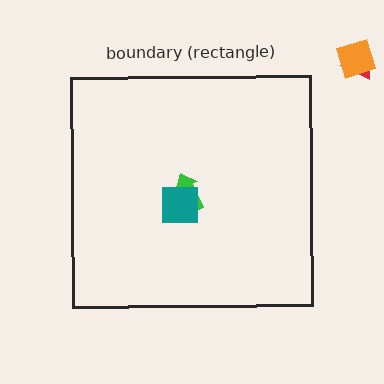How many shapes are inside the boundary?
2 inside, 2 outside.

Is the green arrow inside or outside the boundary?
Inside.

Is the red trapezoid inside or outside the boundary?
Outside.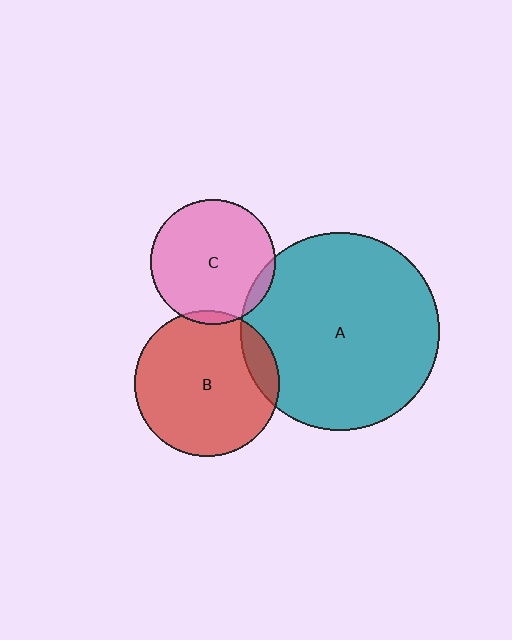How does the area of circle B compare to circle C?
Approximately 1.3 times.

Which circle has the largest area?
Circle A (teal).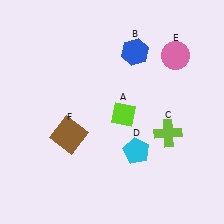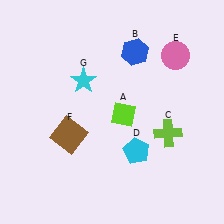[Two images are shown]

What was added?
A cyan star (G) was added in Image 2.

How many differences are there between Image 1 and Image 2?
There is 1 difference between the two images.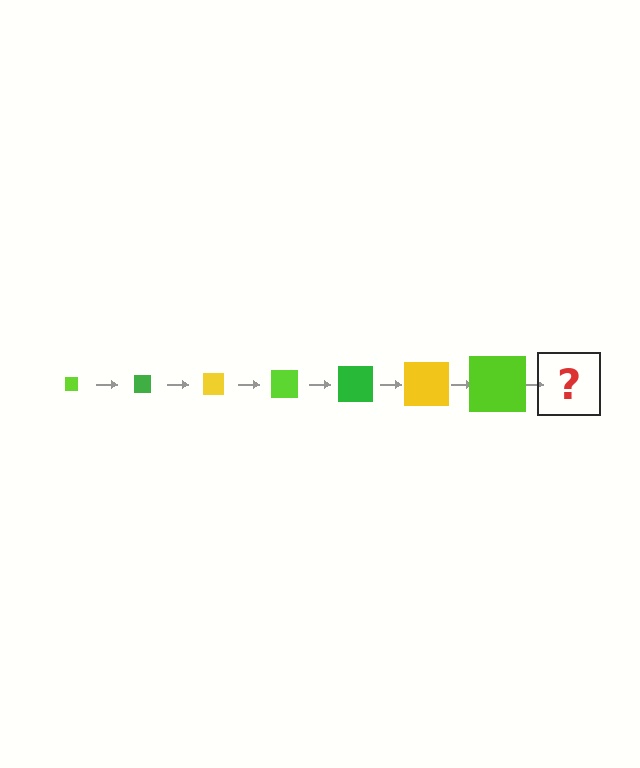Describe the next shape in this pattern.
It should be a green square, larger than the previous one.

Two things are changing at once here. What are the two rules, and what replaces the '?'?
The two rules are that the square grows larger each step and the color cycles through lime, green, and yellow. The '?' should be a green square, larger than the previous one.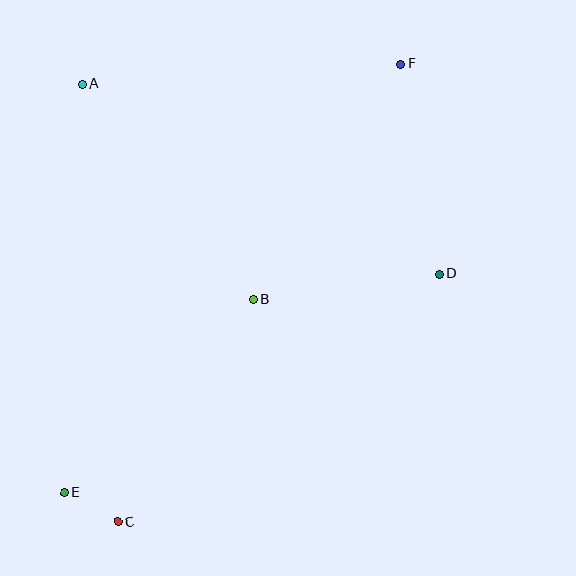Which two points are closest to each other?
Points C and E are closest to each other.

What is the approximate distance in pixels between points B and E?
The distance between B and E is approximately 271 pixels.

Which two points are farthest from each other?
Points E and F are farthest from each other.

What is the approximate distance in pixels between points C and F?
The distance between C and F is approximately 538 pixels.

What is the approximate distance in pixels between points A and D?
The distance between A and D is approximately 404 pixels.